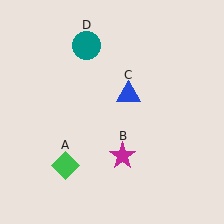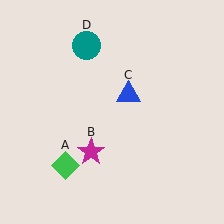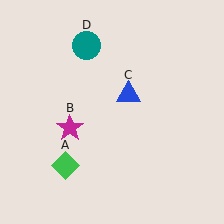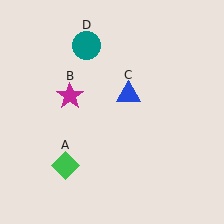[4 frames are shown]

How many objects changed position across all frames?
1 object changed position: magenta star (object B).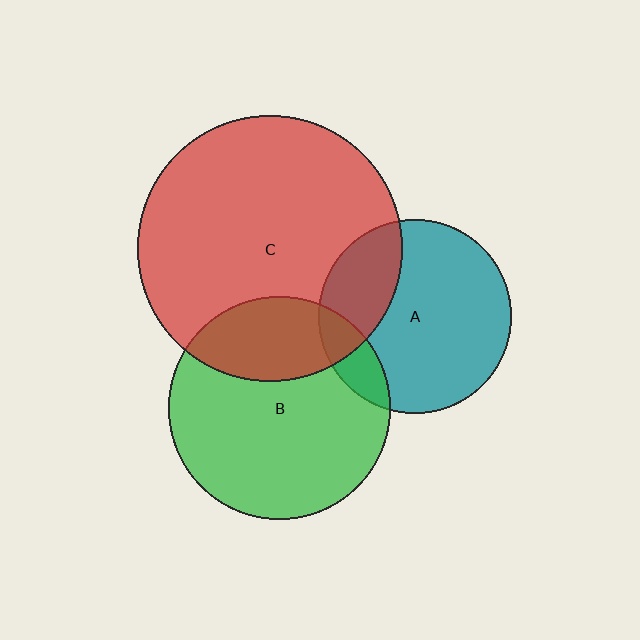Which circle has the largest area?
Circle C (red).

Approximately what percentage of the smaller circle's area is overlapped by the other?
Approximately 15%.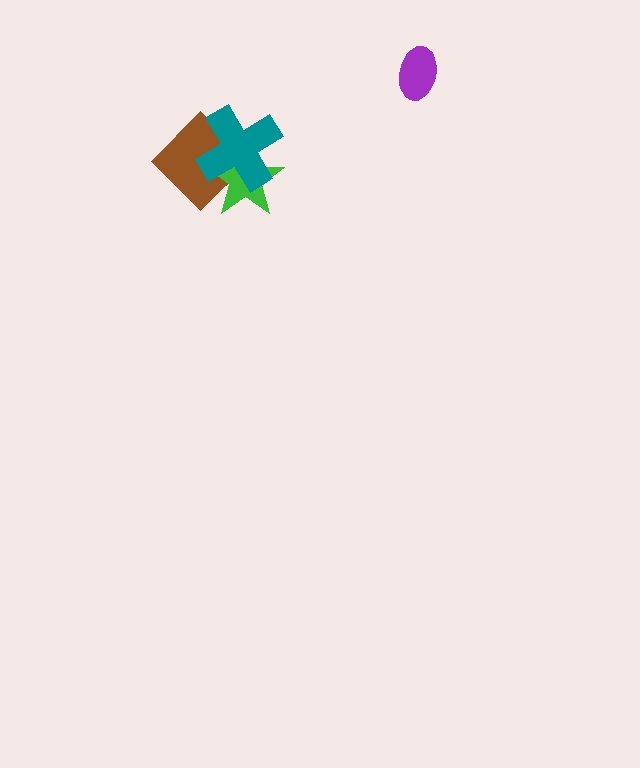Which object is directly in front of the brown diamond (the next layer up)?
The green star is directly in front of the brown diamond.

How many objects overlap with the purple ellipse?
0 objects overlap with the purple ellipse.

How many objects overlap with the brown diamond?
2 objects overlap with the brown diamond.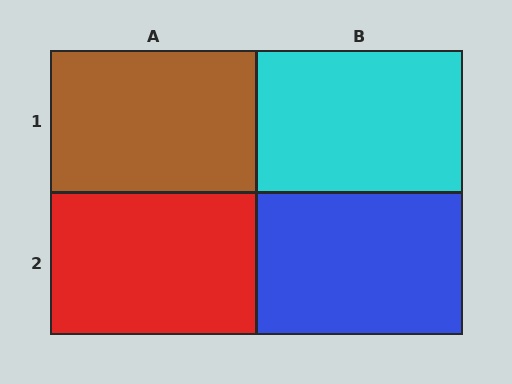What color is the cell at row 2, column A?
Red.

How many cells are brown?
1 cell is brown.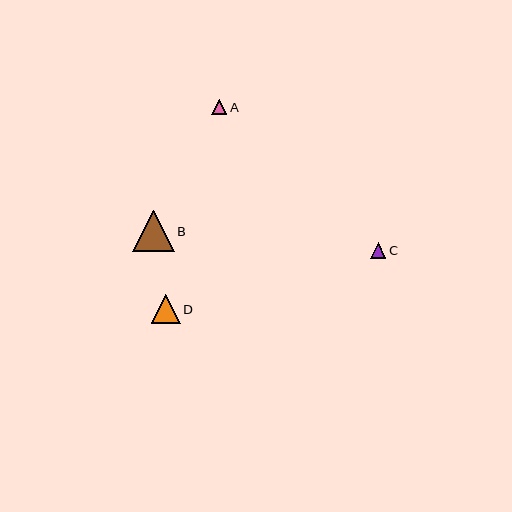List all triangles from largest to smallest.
From largest to smallest: B, D, A, C.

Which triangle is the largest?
Triangle B is the largest with a size of approximately 41 pixels.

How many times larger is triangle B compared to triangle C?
Triangle B is approximately 2.7 times the size of triangle C.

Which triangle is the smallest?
Triangle C is the smallest with a size of approximately 15 pixels.